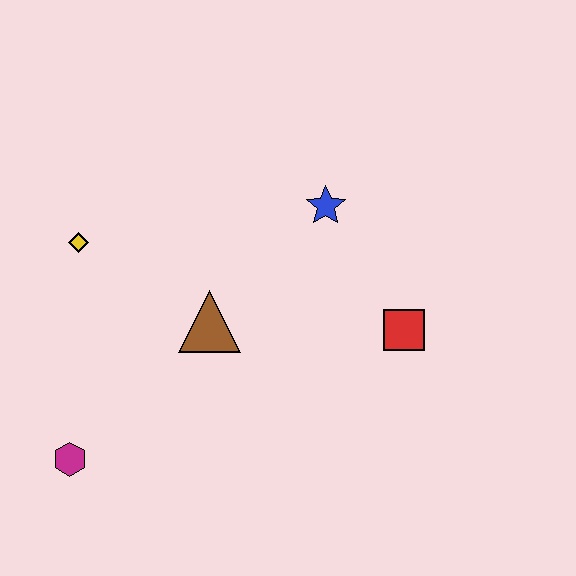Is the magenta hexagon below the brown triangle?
Yes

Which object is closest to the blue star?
The red square is closest to the blue star.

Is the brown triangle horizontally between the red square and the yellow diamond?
Yes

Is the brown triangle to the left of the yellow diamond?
No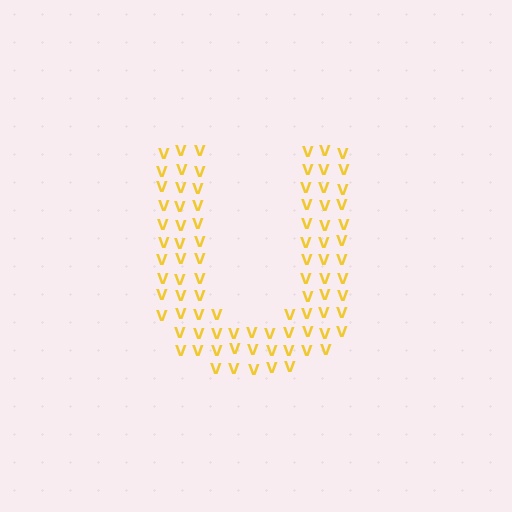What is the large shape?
The large shape is the letter U.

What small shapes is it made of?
It is made of small letter V's.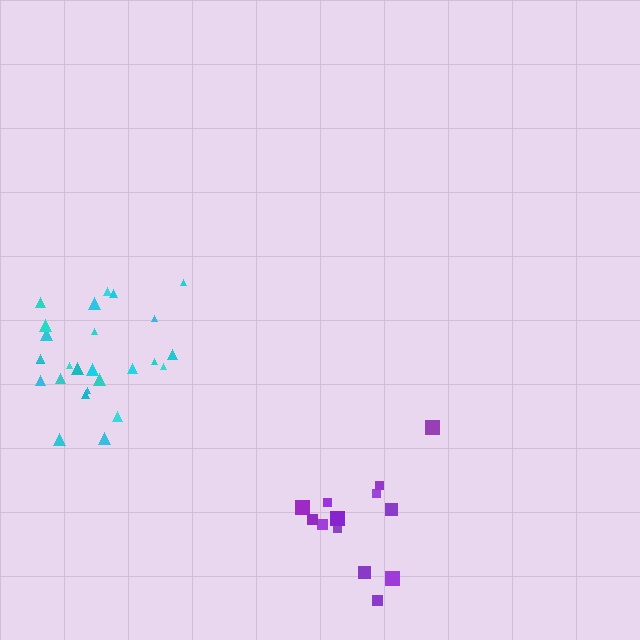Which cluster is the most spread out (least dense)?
Purple.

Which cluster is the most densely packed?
Cyan.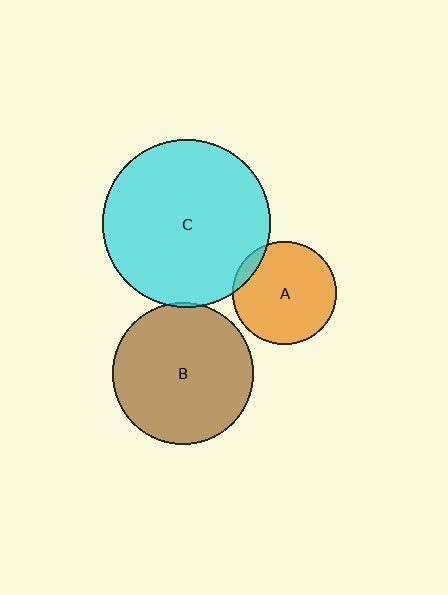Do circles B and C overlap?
Yes.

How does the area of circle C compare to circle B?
Approximately 1.4 times.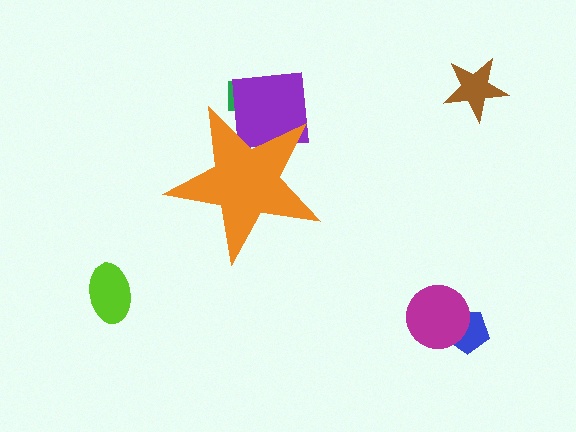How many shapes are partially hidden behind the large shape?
2 shapes are partially hidden.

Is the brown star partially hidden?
No, the brown star is fully visible.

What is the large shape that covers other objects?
An orange star.